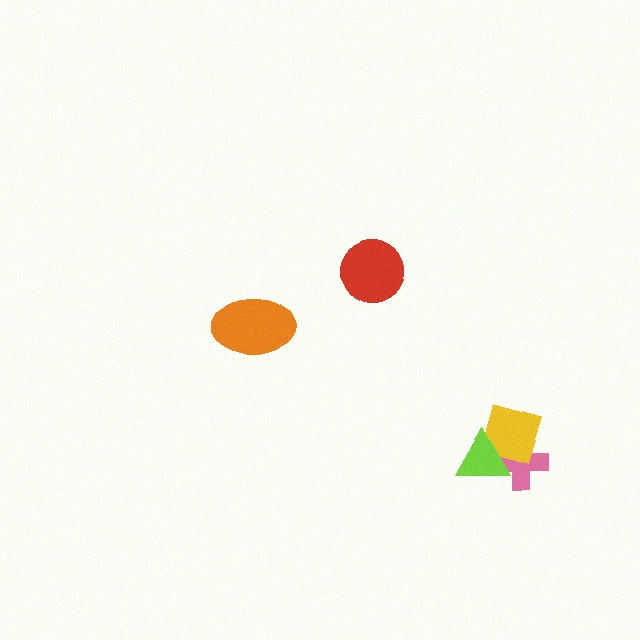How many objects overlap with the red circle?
0 objects overlap with the red circle.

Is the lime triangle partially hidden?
No, no other shape covers it.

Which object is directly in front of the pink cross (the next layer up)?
The yellow diamond is directly in front of the pink cross.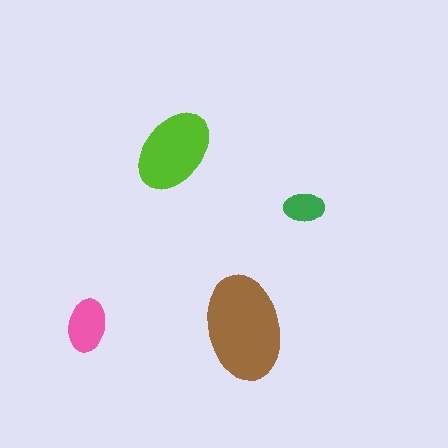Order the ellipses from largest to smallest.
the brown one, the lime one, the pink one, the green one.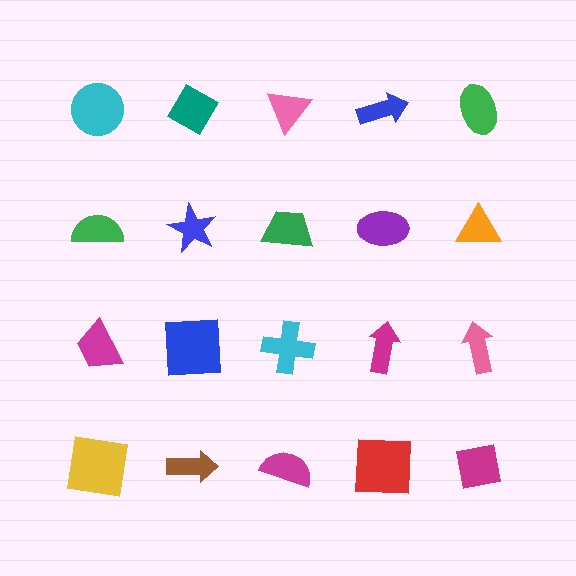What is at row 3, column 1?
A magenta trapezoid.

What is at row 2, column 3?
A green trapezoid.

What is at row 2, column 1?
A green semicircle.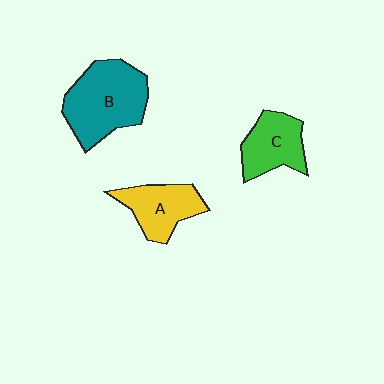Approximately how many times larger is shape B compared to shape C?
Approximately 1.6 times.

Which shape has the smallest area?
Shape C (green).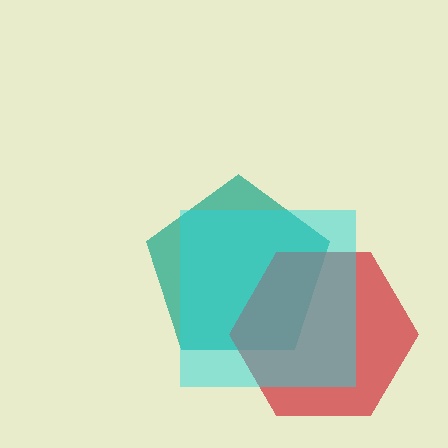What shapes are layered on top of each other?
The layered shapes are: a teal pentagon, a red hexagon, a cyan square.